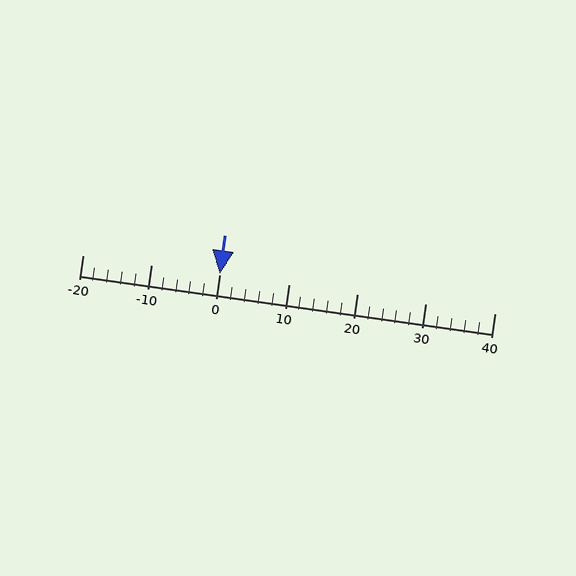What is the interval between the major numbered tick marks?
The major tick marks are spaced 10 units apart.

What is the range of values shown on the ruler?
The ruler shows values from -20 to 40.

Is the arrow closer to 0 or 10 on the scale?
The arrow is closer to 0.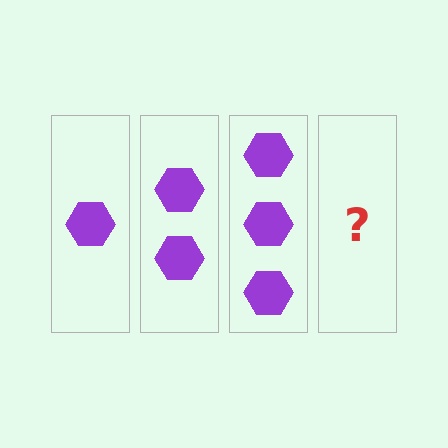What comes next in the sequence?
The next element should be 4 hexagons.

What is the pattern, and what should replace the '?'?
The pattern is that each step adds one more hexagon. The '?' should be 4 hexagons.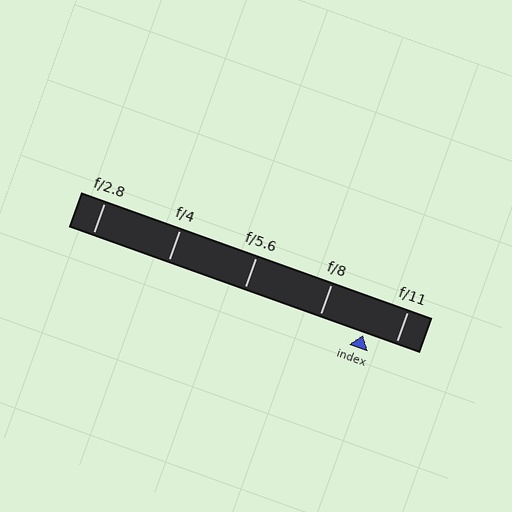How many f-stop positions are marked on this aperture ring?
There are 5 f-stop positions marked.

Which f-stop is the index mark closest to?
The index mark is closest to f/11.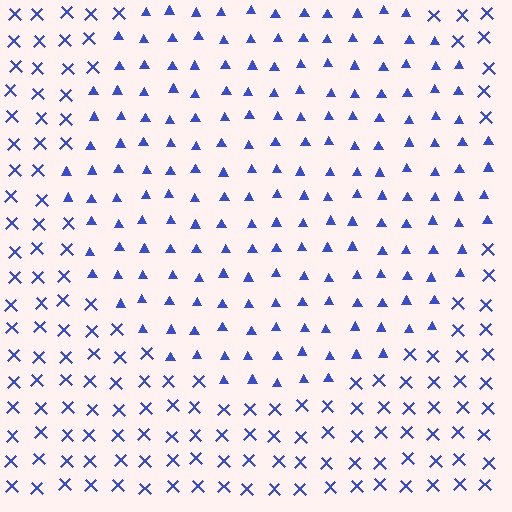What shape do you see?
I see a circle.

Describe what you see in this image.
The image is filled with small blue elements arranged in a uniform grid. A circle-shaped region contains triangles, while the surrounding area contains X marks. The boundary is defined purely by the change in element shape.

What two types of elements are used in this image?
The image uses triangles inside the circle region and X marks outside it.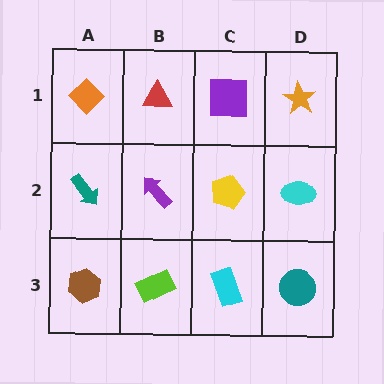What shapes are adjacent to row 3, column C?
A yellow pentagon (row 2, column C), a lime rectangle (row 3, column B), a teal circle (row 3, column D).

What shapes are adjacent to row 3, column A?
A teal arrow (row 2, column A), a lime rectangle (row 3, column B).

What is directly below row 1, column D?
A cyan ellipse.